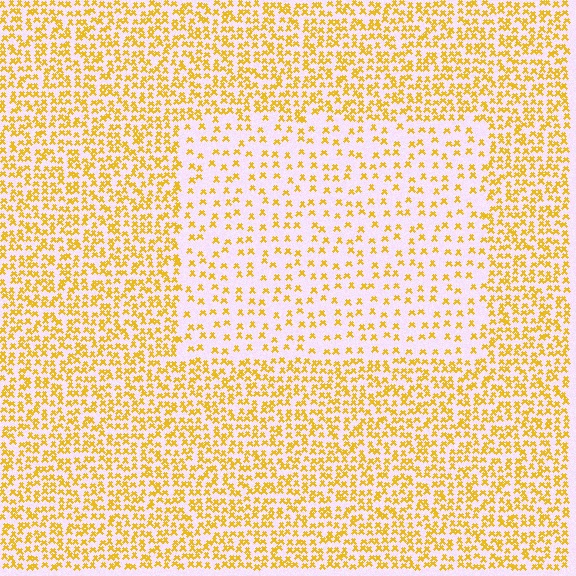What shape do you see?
I see a rectangle.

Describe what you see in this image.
The image contains small yellow elements arranged at two different densities. A rectangle-shaped region is visible where the elements are less densely packed than the surrounding area.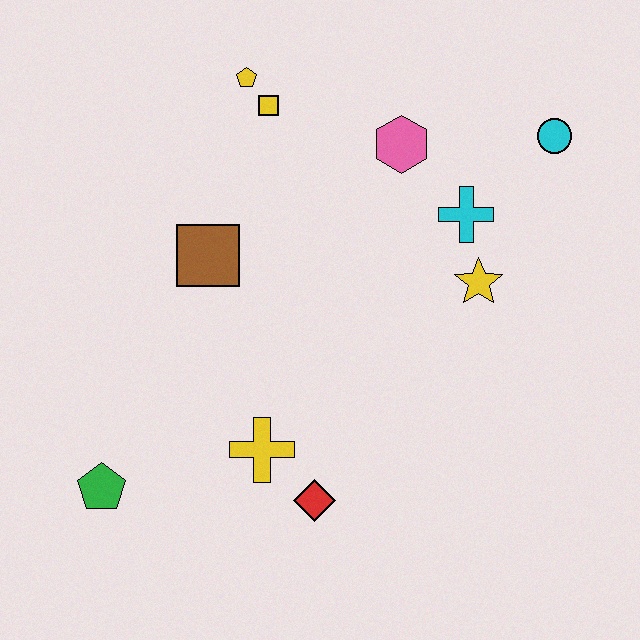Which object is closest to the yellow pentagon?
The yellow square is closest to the yellow pentagon.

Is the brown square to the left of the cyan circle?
Yes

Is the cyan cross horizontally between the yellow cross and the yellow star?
Yes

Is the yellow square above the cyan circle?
Yes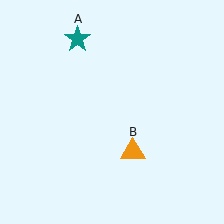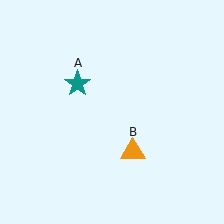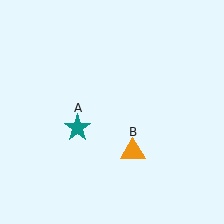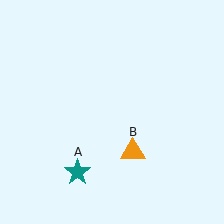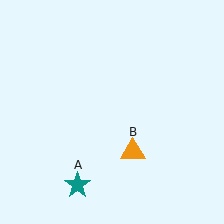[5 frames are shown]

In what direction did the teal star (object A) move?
The teal star (object A) moved down.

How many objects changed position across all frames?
1 object changed position: teal star (object A).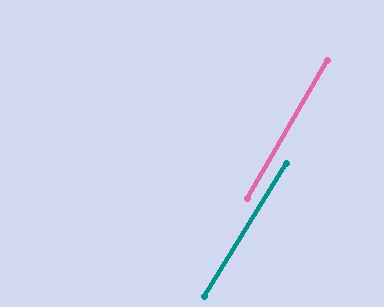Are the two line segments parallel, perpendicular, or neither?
Parallel — their directions differ by only 1.9°.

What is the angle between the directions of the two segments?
Approximately 2 degrees.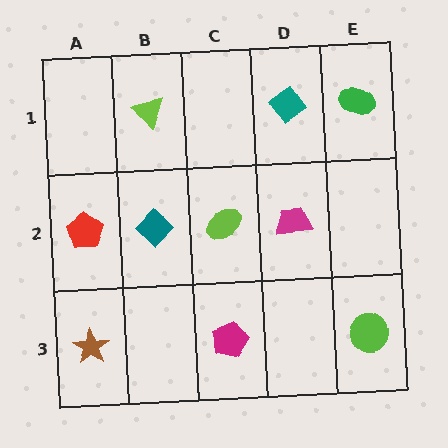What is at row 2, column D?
A magenta trapezoid.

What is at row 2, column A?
A red pentagon.